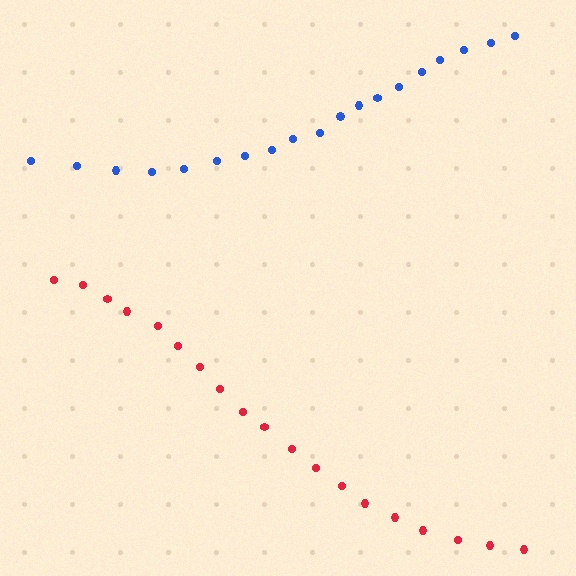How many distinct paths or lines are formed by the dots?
There are 2 distinct paths.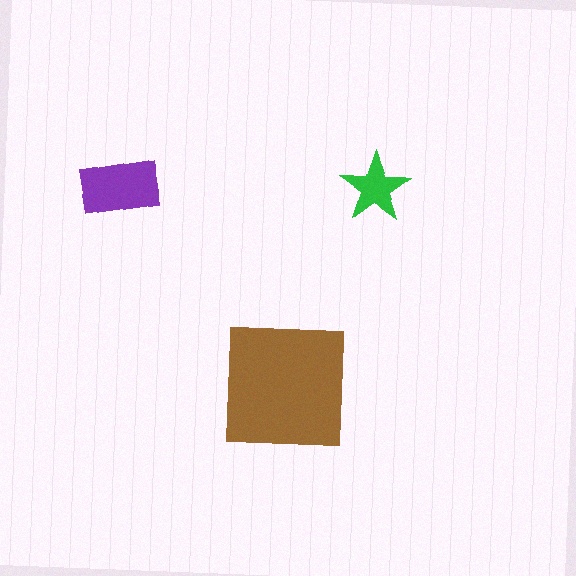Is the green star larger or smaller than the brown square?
Smaller.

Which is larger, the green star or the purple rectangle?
The purple rectangle.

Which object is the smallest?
The green star.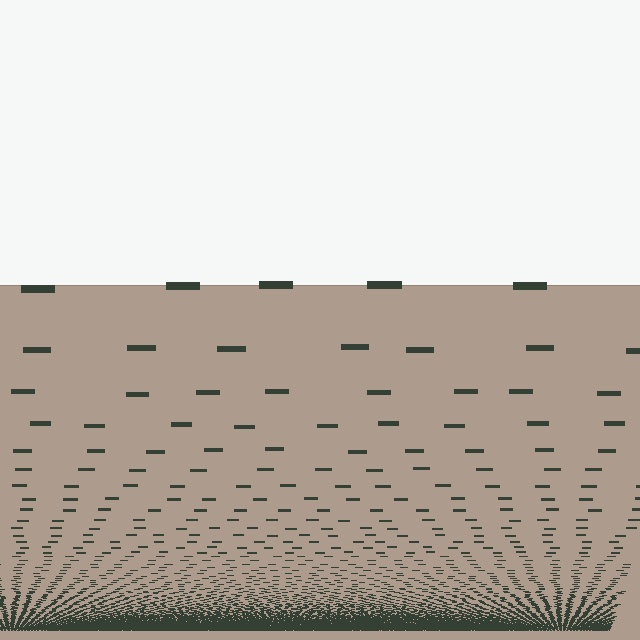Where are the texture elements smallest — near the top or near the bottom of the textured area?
Near the bottom.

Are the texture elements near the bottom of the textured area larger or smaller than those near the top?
Smaller. The gradient is inverted — elements near the bottom are smaller and denser.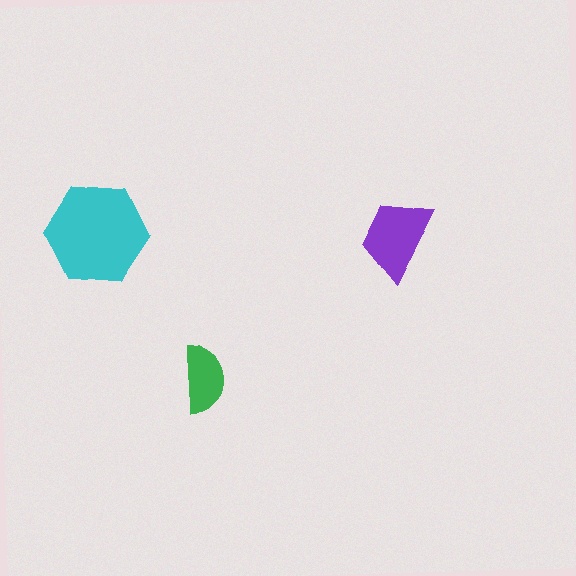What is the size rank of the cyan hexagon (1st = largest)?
1st.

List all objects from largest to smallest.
The cyan hexagon, the purple trapezoid, the green semicircle.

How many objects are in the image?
There are 3 objects in the image.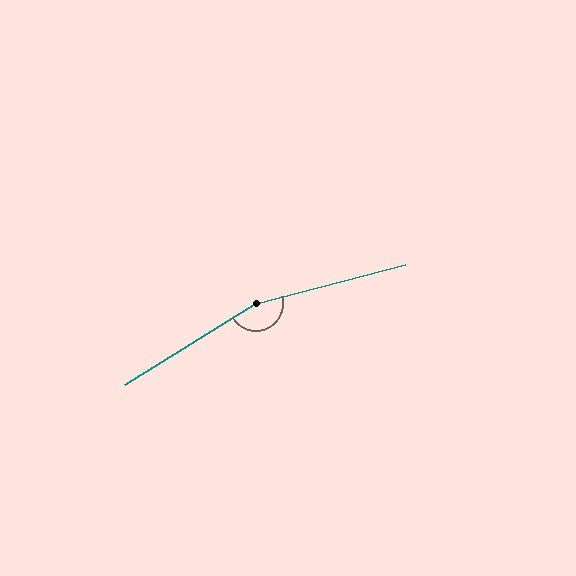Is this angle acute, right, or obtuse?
It is obtuse.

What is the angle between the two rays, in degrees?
Approximately 163 degrees.